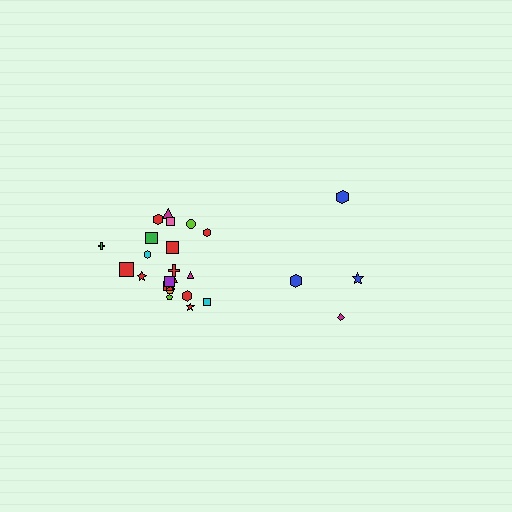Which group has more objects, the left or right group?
The left group.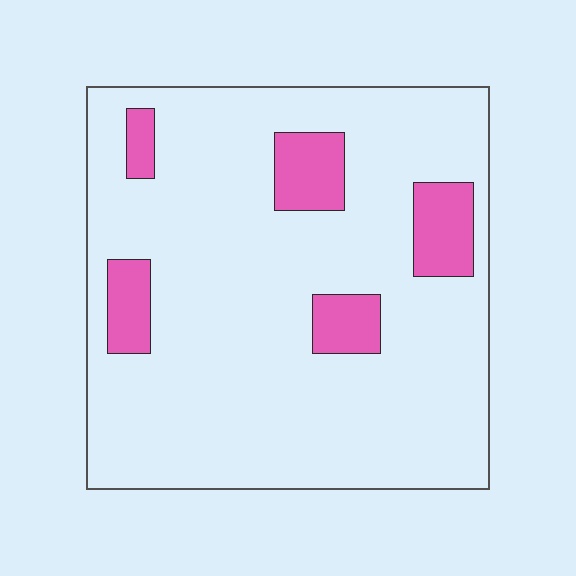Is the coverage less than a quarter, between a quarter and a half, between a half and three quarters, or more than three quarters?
Less than a quarter.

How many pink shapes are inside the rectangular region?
5.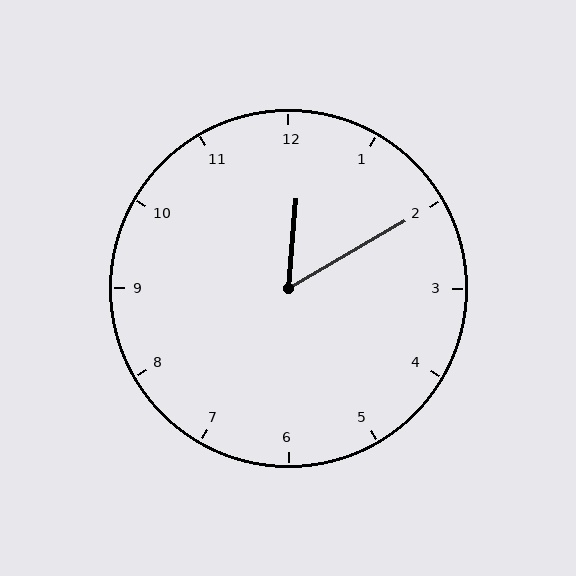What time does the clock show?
12:10.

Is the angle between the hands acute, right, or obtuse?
It is acute.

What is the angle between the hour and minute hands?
Approximately 55 degrees.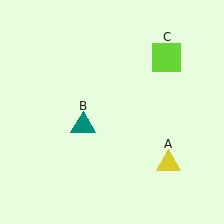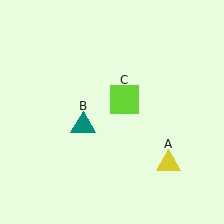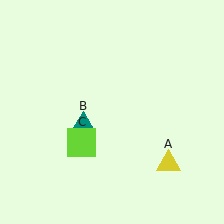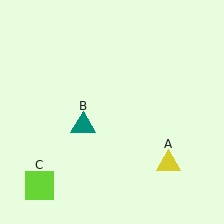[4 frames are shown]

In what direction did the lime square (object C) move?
The lime square (object C) moved down and to the left.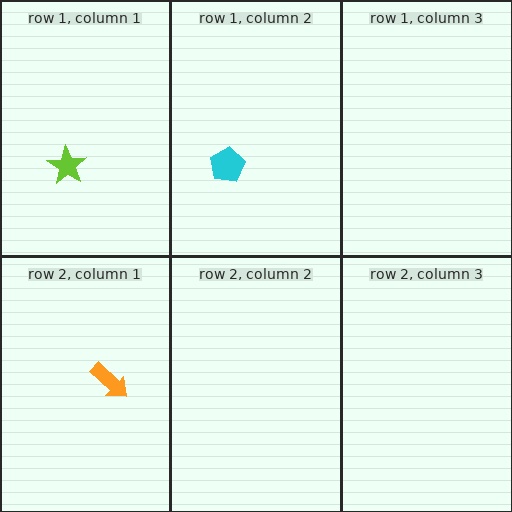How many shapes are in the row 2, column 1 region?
1.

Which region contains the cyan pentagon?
The row 1, column 2 region.